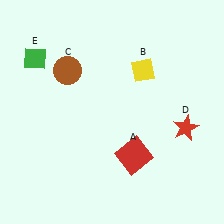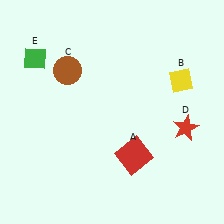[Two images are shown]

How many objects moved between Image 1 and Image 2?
1 object moved between the two images.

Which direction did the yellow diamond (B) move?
The yellow diamond (B) moved right.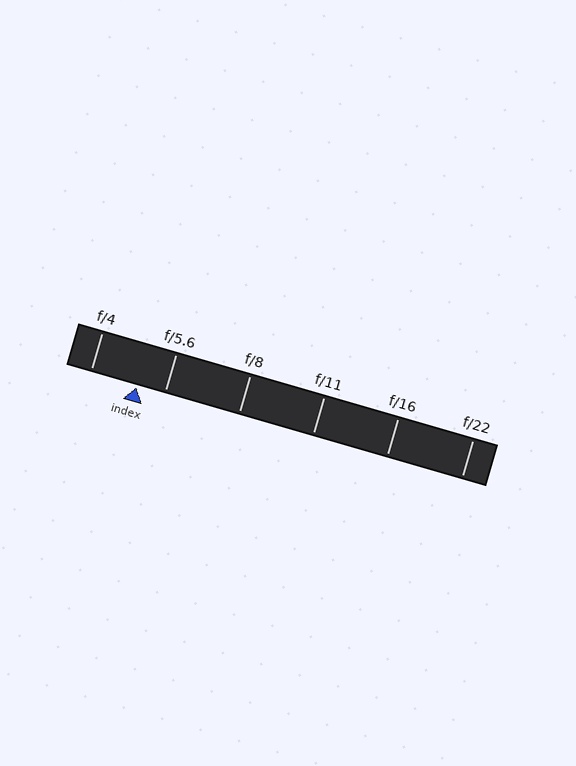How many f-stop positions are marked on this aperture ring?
There are 6 f-stop positions marked.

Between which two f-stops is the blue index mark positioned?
The index mark is between f/4 and f/5.6.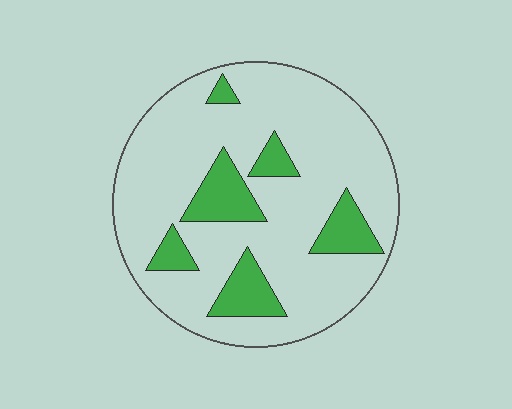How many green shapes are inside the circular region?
6.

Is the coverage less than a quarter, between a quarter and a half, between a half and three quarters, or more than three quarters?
Less than a quarter.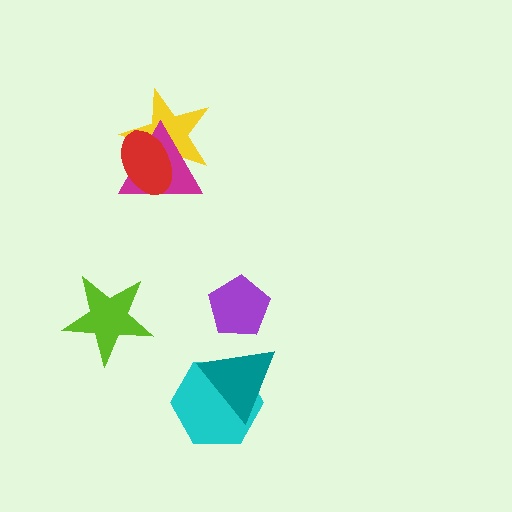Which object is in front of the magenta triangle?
The red ellipse is in front of the magenta triangle.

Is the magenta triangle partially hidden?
Yes, it is partially covered by another shape.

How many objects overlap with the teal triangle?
1 object overlaps with the teal triangle.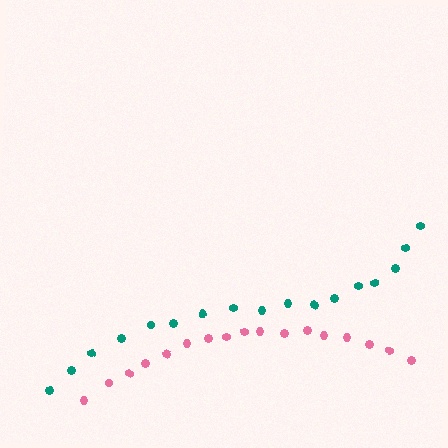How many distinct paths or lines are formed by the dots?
There are 2 distinct paths.